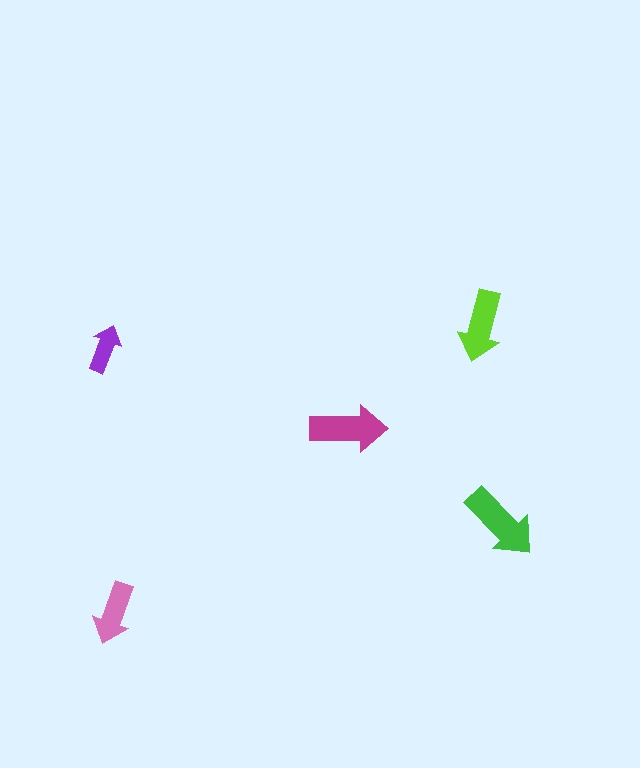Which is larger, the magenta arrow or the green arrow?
The green one.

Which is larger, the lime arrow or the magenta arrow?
The magenta one.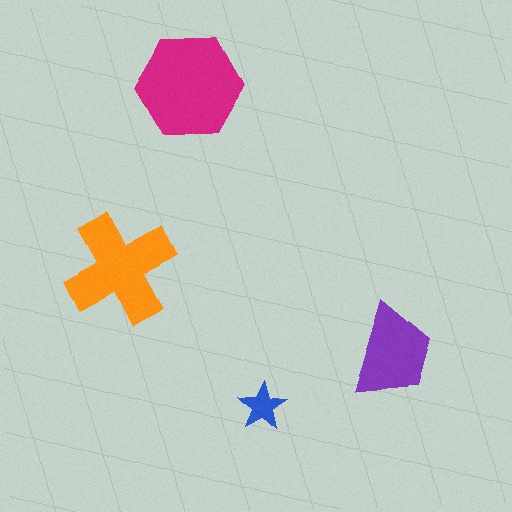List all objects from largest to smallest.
The magenta hexagon, the orange cross, the purple trapezoid, the blue star.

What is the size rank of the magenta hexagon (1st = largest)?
1st.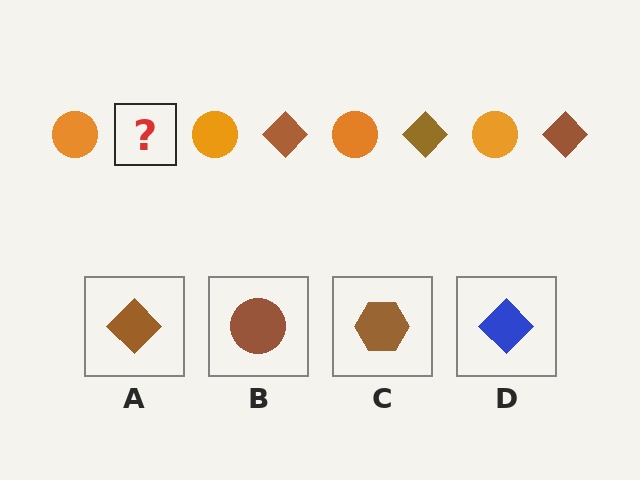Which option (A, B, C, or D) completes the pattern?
A.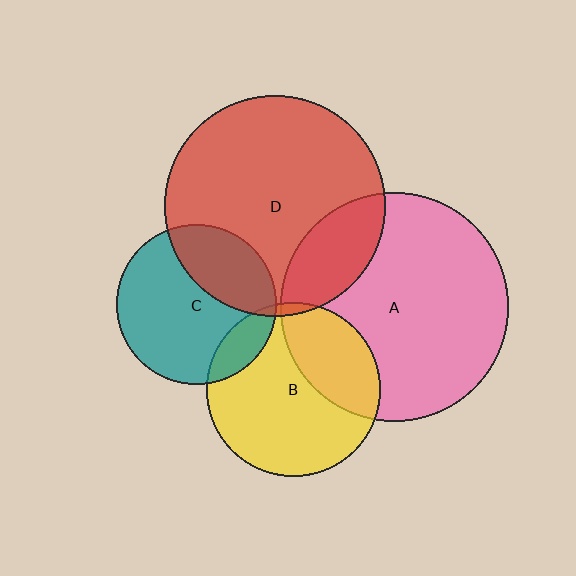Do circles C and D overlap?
Yes.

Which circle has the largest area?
Circle A (pink).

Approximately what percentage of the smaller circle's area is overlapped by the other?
Approximately 30%.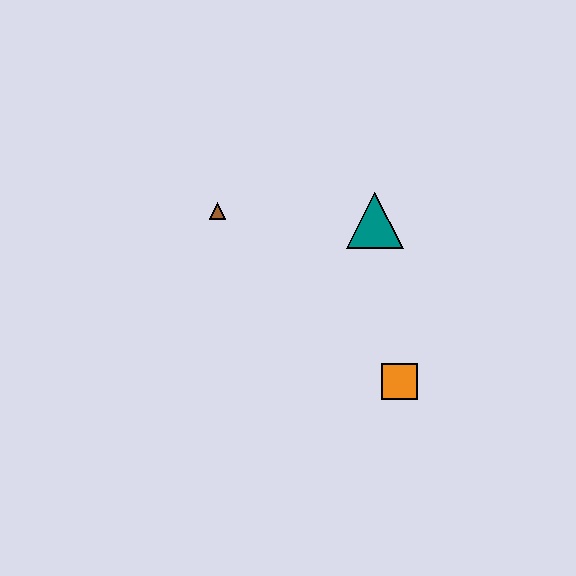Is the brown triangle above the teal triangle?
Yes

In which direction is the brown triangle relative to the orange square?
The brown triangle is to the left of the orange square.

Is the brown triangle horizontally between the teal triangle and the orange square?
No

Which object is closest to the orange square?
The teal triangle is closest to the orange square.